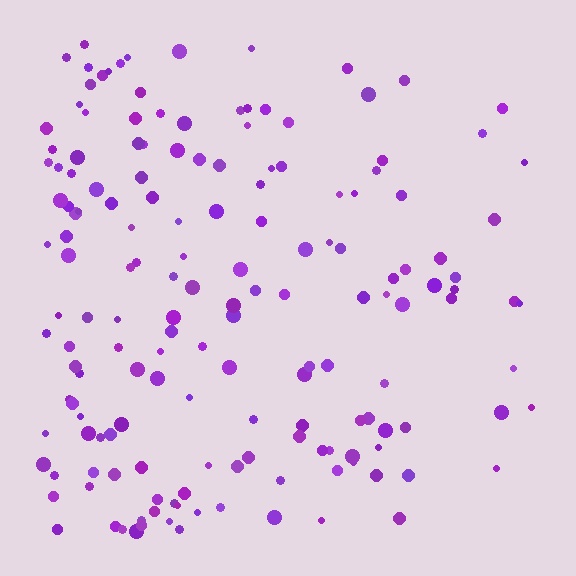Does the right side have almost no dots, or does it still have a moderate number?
Still a moderate number, just noticeably fewer than the left.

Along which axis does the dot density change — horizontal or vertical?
Horizontal.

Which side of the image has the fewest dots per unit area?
The right.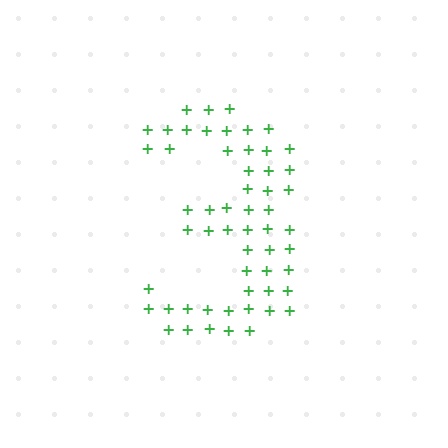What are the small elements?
The small elements are plus signs.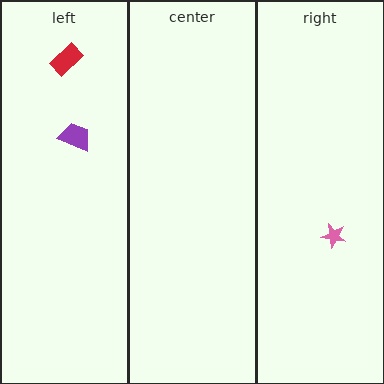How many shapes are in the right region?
1.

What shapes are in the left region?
The red rectangle, the purple trapezoid.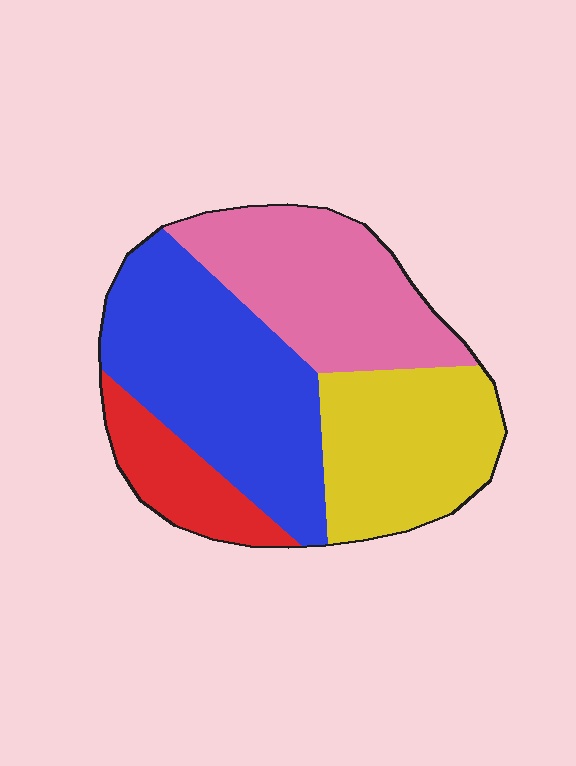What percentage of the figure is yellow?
Yellow covers roughly 25% of the figure.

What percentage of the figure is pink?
Pink covers 27% of the figure.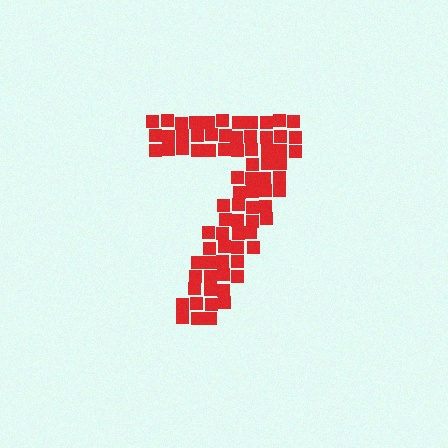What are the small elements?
The small elements are squares.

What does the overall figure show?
The overall figure shows the digit 7.